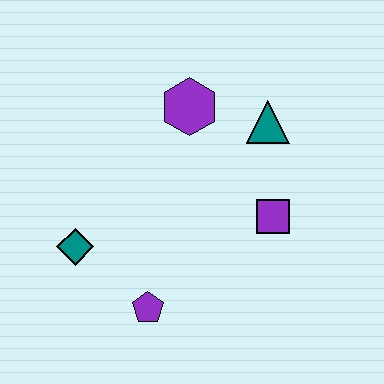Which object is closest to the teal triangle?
The purple hexagon is closest to the teal triangle.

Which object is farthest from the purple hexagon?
The purple pentagon is farthest from the purple hexagon.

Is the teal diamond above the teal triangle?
No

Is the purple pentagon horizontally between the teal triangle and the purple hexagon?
No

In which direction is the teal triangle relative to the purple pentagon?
The teal triangle is above the purple pentagon.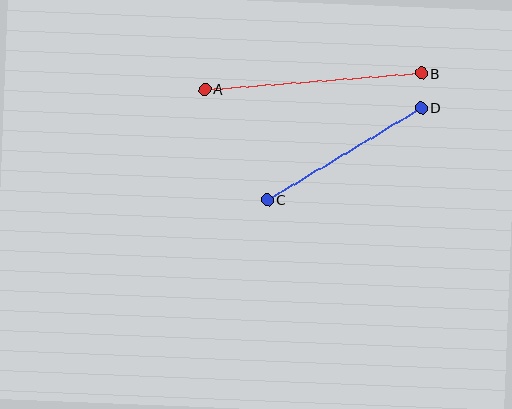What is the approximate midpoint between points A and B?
The midpoint is at approximately (313, 81) pixels.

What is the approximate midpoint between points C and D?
The midpoint is at approximately (344, 154) pixels.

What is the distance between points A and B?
The distance is approximately 218 pixels.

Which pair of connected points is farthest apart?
Points A and B are farthest apart.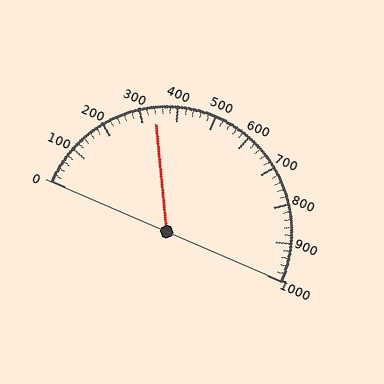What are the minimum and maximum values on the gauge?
The gauge ranges from 0 to 1000.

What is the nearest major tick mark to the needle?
The nearest major tick mark is 300.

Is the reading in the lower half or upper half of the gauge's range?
The reading is in the lower half of the range (0 to 1000).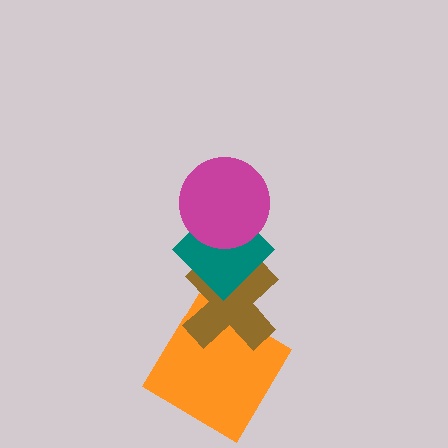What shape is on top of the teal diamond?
The magenta circle is on top of the teal diamond.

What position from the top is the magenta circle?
The magenta circle is 1st from the top.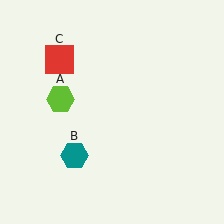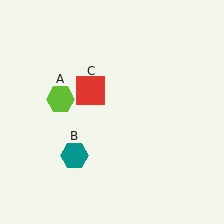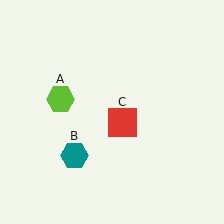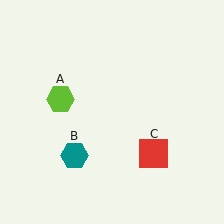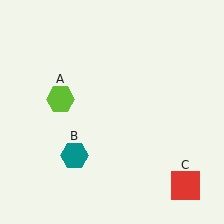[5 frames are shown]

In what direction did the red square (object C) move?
The red square (object C) moved down and to the right.